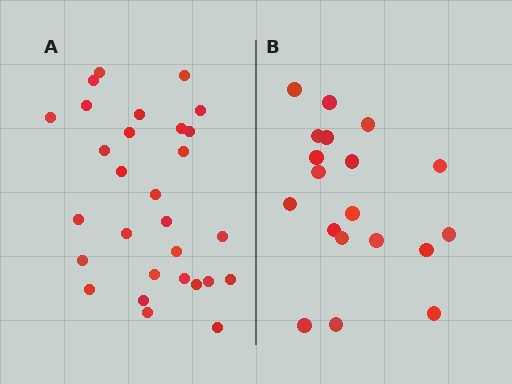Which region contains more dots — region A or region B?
Region A (the left region) has more dots.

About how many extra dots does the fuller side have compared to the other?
Region A has roughly 10 or so more dots than region B.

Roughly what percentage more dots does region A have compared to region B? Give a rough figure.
About 55% more.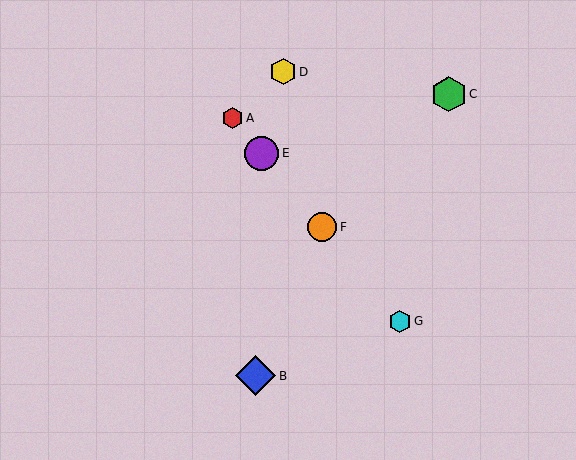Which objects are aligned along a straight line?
Objects A, E, F, G are aligned along a straight line.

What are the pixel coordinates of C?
Object C is at (449, 94).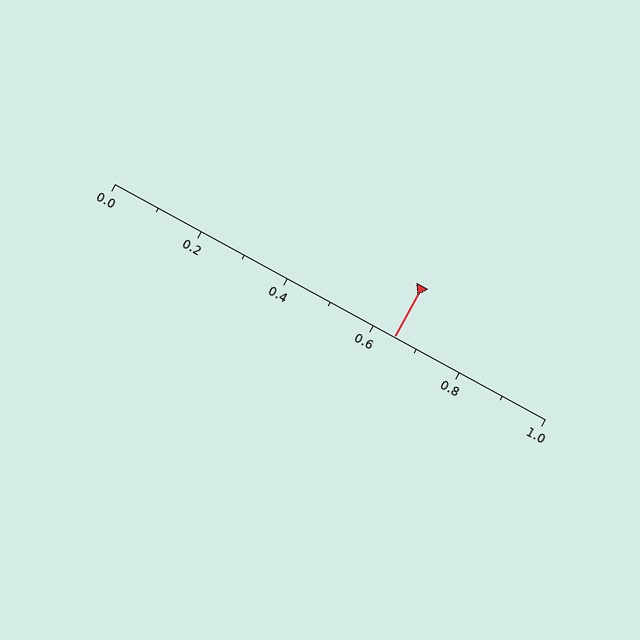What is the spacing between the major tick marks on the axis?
The major ticks are spaced 0.2 apart.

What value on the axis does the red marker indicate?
The marker indicates approximately 0.65.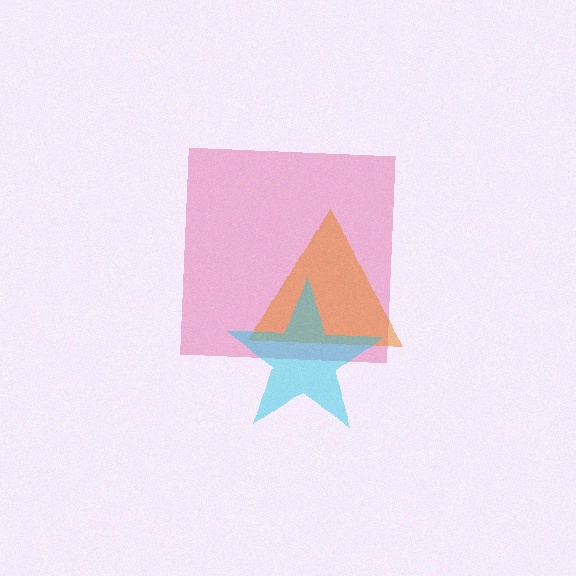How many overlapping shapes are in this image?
There are 3 overlapping shapes in the image.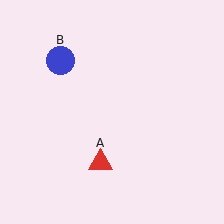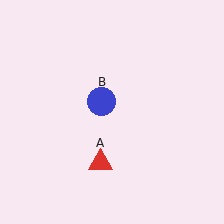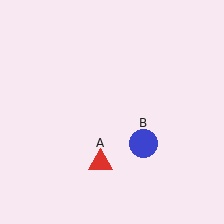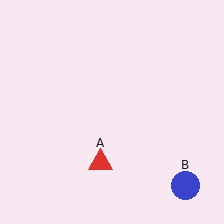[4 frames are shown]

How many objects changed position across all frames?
1 object changed position: blue circle (object B).